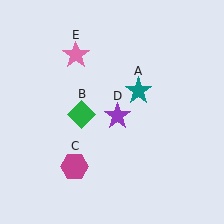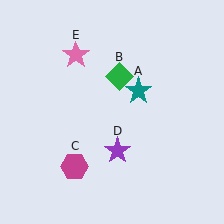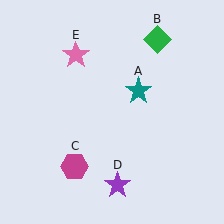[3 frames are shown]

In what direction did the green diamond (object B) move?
The green diamond (object B) moved up and to the right.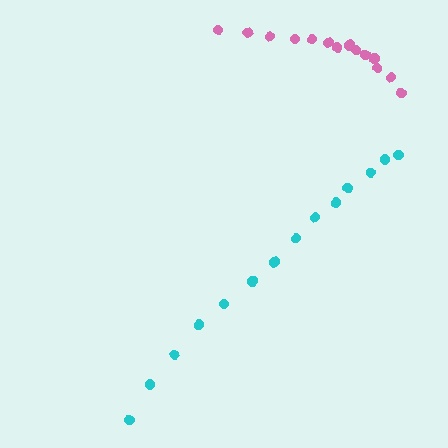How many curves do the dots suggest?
There are 2 distinct paths.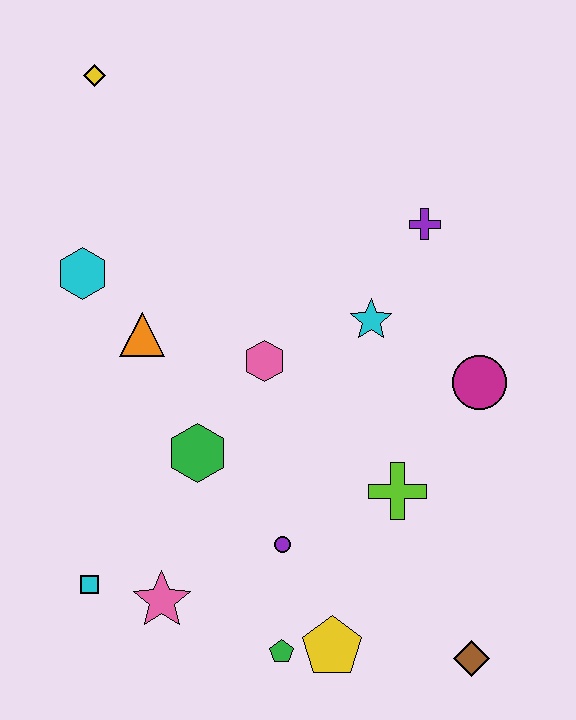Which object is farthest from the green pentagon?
The yellow diamond is farthest from the green pentagon.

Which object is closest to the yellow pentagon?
The green pentagon is closest to the yellow pentagon.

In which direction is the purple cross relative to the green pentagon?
The purple cross is above the green pentagon.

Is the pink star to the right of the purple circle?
No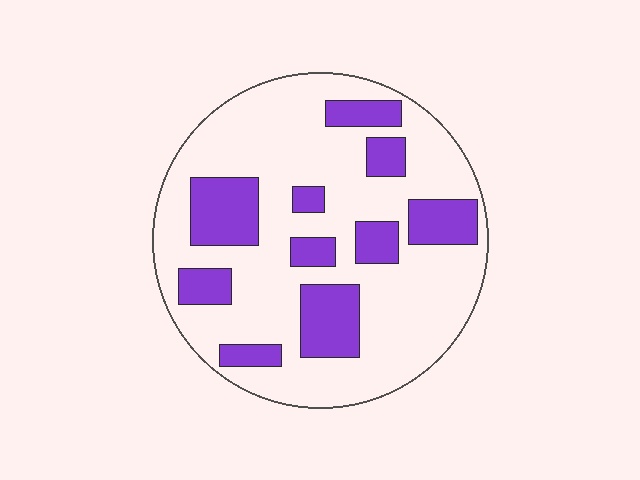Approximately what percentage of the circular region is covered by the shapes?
Approximately 25%.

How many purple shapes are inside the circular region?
10.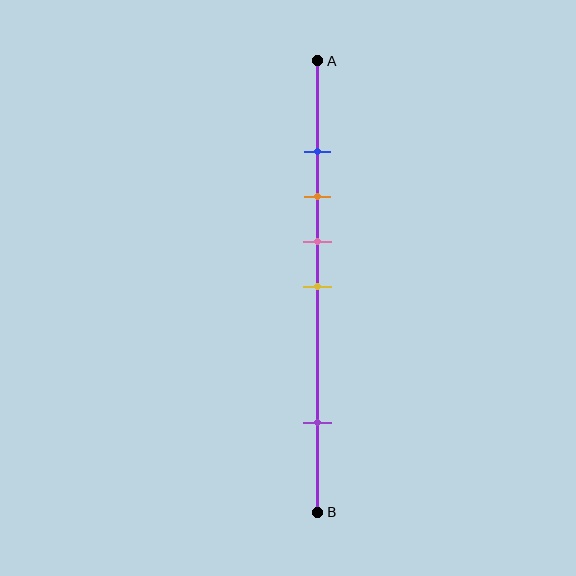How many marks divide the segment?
There are 5 marks dividing the segment.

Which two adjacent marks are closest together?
The blue and orange marks are the closest adjacent pair.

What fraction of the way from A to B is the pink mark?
The pink mark is approximately 40% (0.4) of the way from A to B.